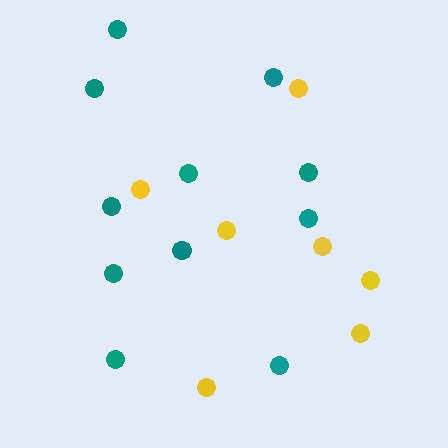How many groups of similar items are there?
There are 2 groups: one group of yellow circles (7) and one group of teal circles (11).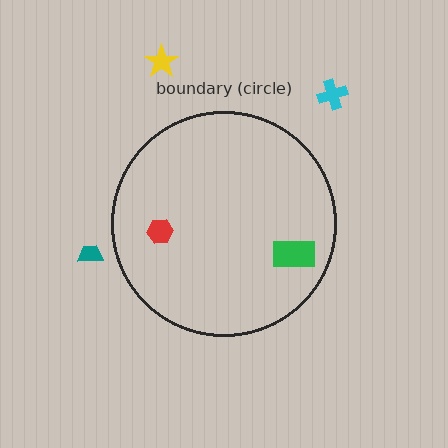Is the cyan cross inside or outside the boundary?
Outside.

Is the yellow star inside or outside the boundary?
Outside.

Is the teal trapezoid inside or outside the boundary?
Outside.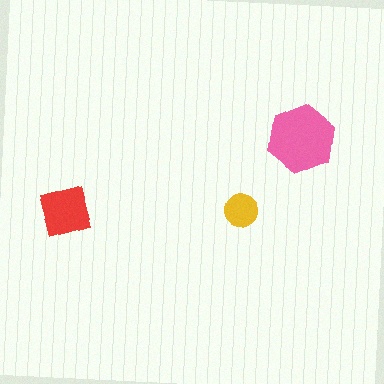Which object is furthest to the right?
The pink hexagon is rightmost.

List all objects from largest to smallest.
The pink hexagon, the red square, the yellow circle.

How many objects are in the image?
There are 3 objects in the image.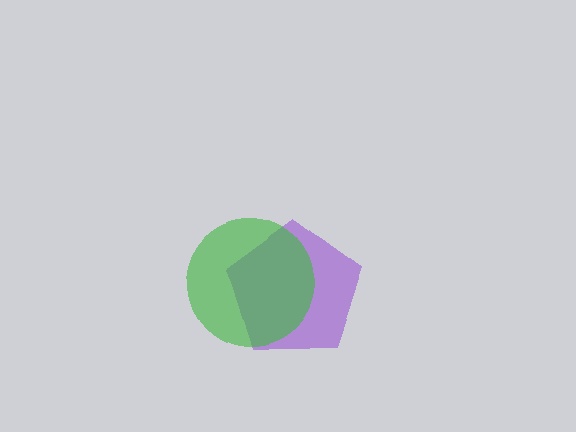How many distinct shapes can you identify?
There are 2 distinct shapes: a purple pentagon, a green circle.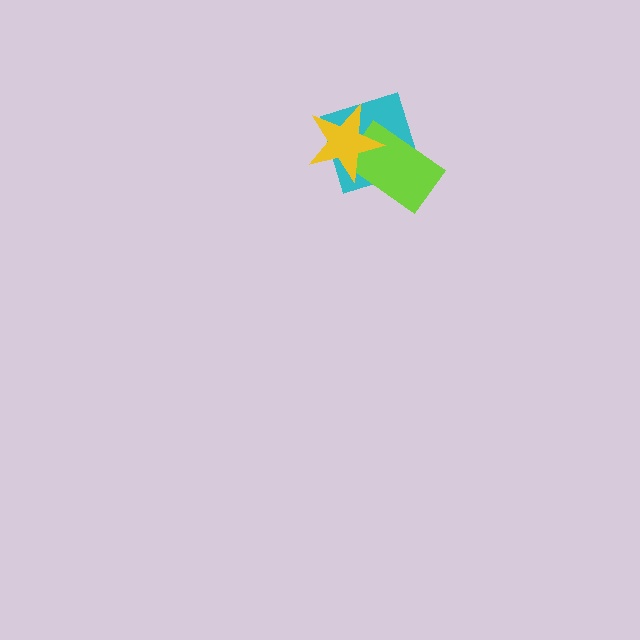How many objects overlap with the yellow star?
2 objects overlap with the yellow star.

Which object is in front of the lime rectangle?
The yellow star is in front of the lime rectangle.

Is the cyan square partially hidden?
Yes, it is partially covered by another shape.